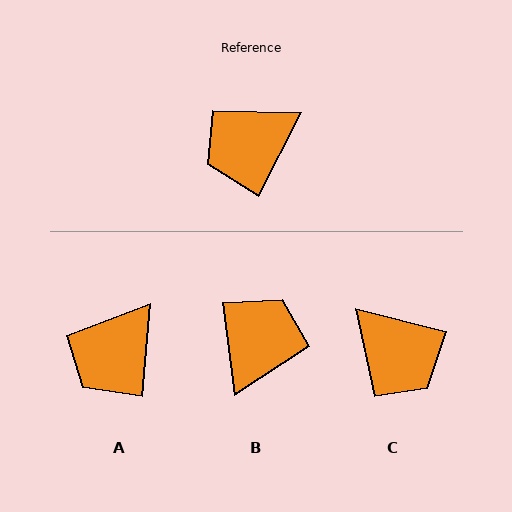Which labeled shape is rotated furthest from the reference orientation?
B, about 146 degrees away.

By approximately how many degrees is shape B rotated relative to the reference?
Approximately 146 degrees clockwise.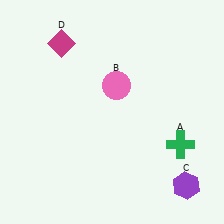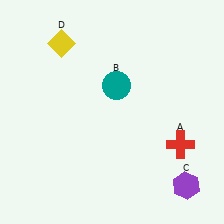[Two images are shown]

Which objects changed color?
A changed from green to red. B changed from pink to teal. D changed from magenta to yellow.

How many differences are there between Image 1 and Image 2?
There are 3 differences between the two images.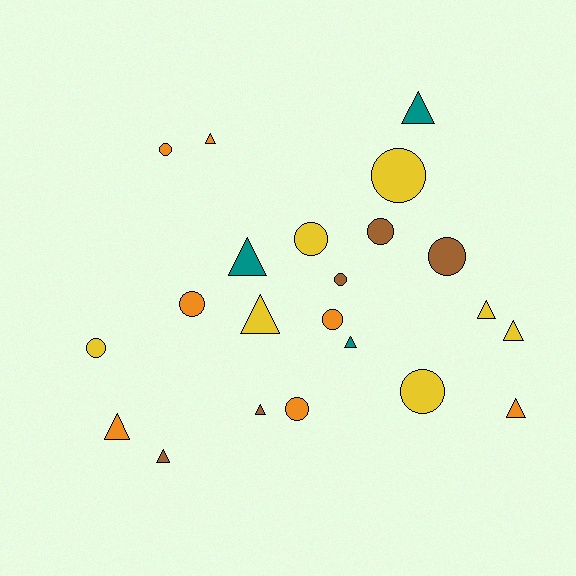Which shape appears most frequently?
Triangle, with 11 objects.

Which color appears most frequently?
Yellow, with 7 objects.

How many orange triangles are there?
There are 3 orange triangles.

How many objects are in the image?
There are 22 objects.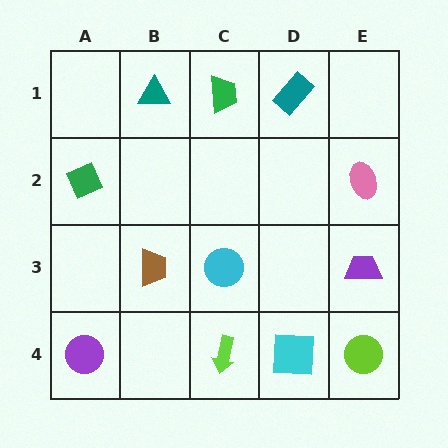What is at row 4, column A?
A purple circle.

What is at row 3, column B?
A brown trapezoid.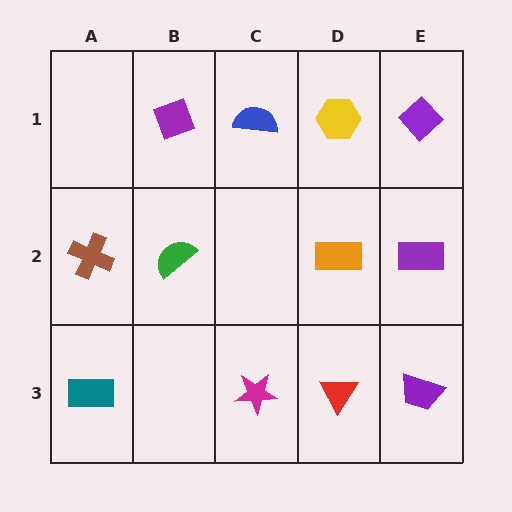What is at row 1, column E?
A purple diamond.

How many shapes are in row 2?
4 shapes.